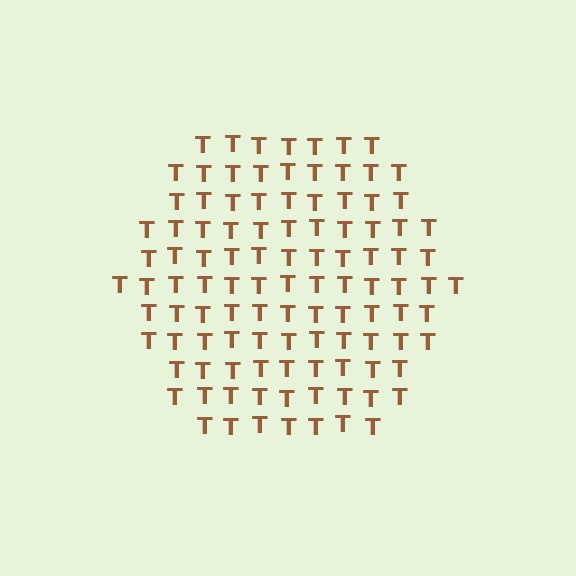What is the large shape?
The large shape is a hexagon.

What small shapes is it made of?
It is made of small letter T's.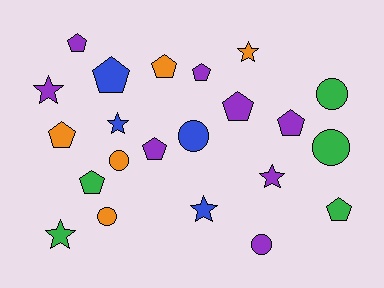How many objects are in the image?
There are 22 objects.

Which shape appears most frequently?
Pentagon, with 10 objects.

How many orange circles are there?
There are 2 orange circles.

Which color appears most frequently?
Purple, with 8 objects.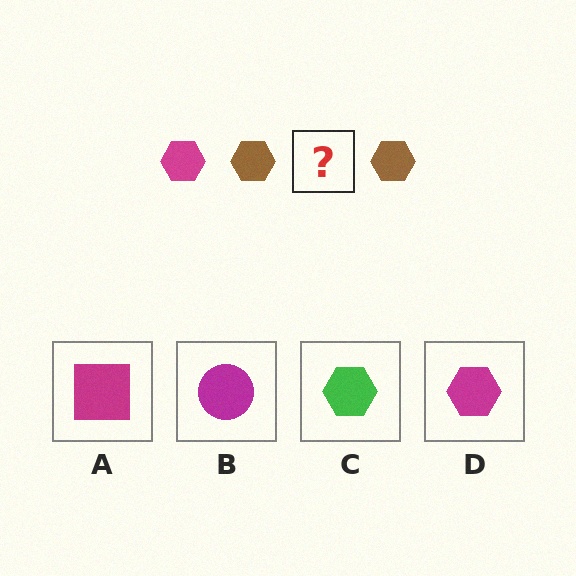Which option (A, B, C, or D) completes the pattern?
D.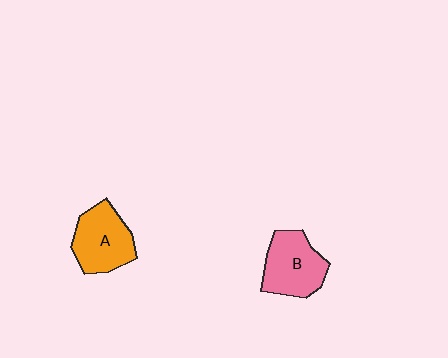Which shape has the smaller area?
Shape A (orange).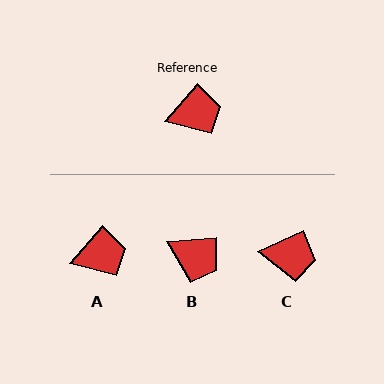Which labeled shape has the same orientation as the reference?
A.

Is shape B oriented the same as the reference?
No, it is off by about 45 degrees.